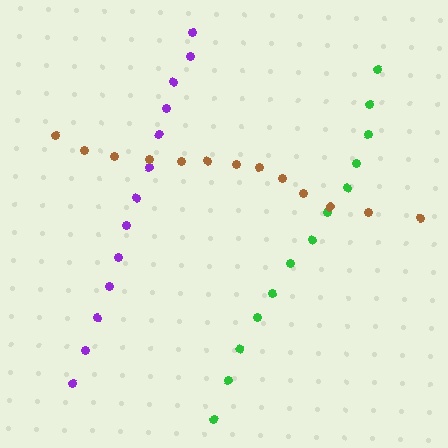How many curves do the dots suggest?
There are 3 distinct paths.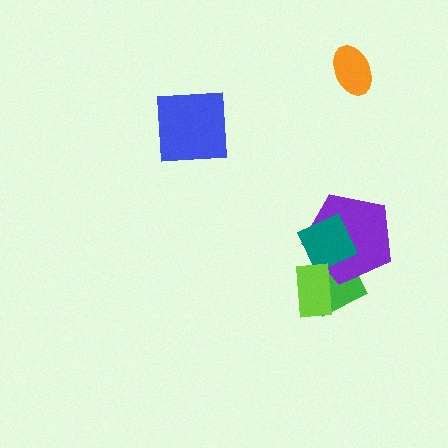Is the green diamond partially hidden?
Yes, it is partially covered by another shape.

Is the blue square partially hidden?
No, no other shape covers it.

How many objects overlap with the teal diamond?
3 objects overlap with the teal diamond.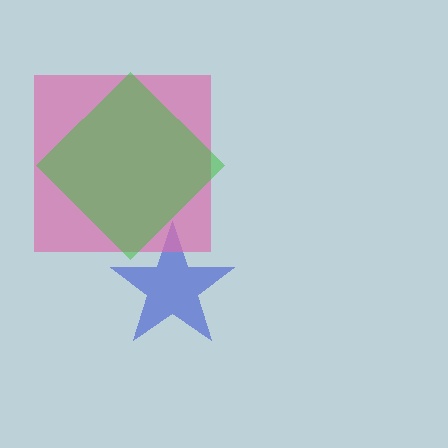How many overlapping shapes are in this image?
There are 3 overlapping shapes in the image.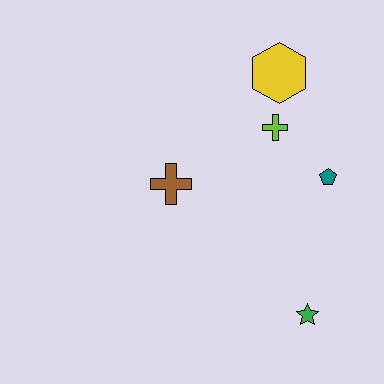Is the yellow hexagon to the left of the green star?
Yes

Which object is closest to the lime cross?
The yellow hexagon is closest to the lime cross.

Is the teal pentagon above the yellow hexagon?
No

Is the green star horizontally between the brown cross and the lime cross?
No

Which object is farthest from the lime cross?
The green star is farthest from the lime cross.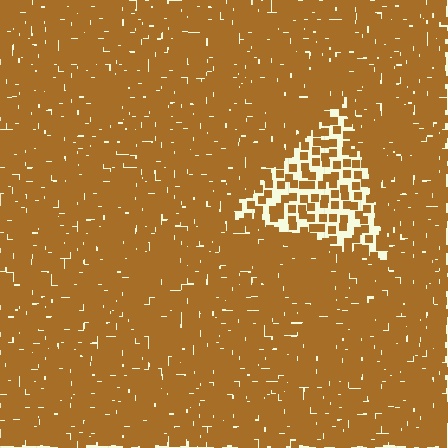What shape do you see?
I see a triangle.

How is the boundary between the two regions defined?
The boundary is defined by a change in element density (approximately 2.7x ratio). All elements are the same color, size, and shape.